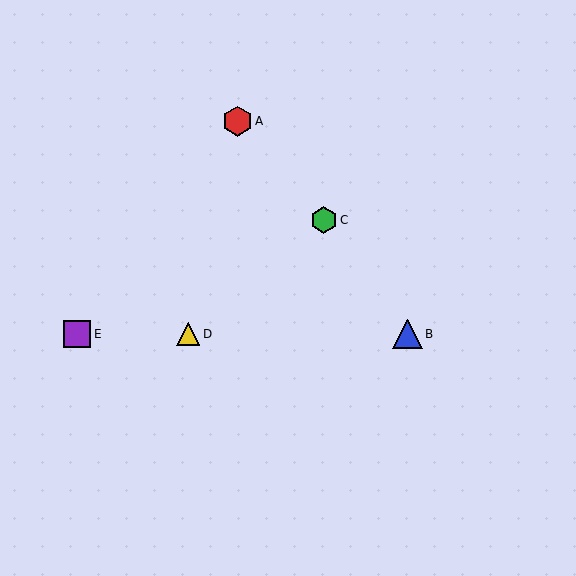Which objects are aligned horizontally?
Objects B, D, E are aligned horizontally.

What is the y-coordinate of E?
Object E is at y≈334.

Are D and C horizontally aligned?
No, D is at y≈334 and C is at y≈220.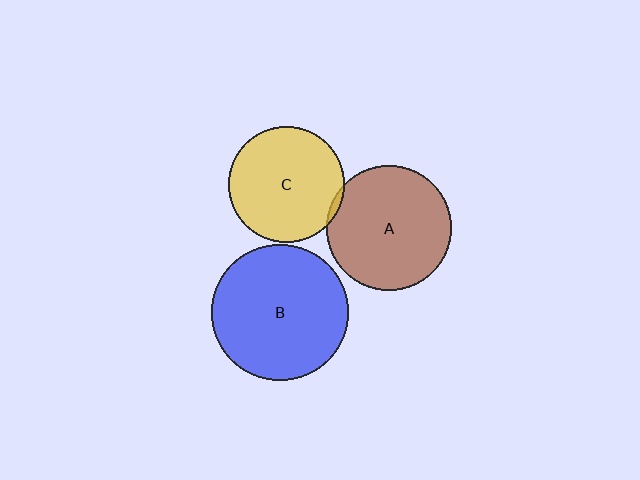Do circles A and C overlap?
Yes.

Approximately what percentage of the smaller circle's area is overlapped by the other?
Approximately 5%.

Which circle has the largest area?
Circle B (blue).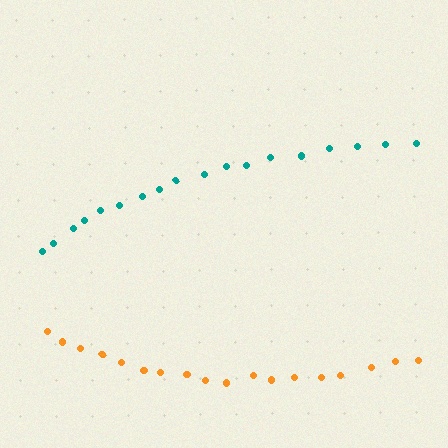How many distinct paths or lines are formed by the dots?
There are 2 distinct paths.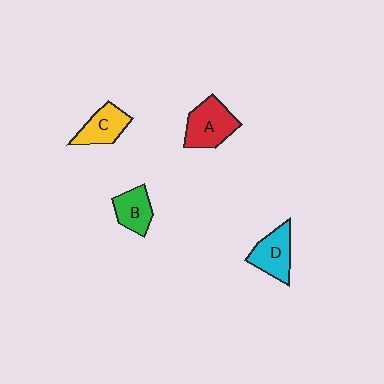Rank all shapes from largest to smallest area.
From largest to smallest: A (red), D (cyan), C (yellow), B (green).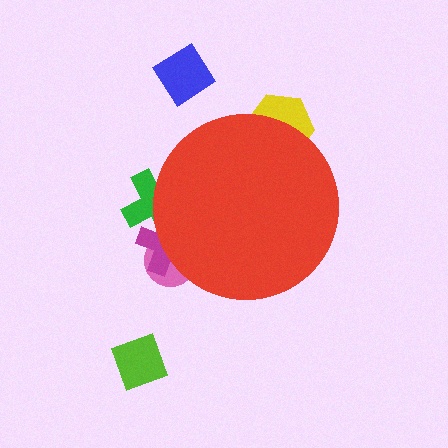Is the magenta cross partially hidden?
Yes, the magenta cross is partially hidden behind the red circle.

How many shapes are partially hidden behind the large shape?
4 shapes are partially hidden.